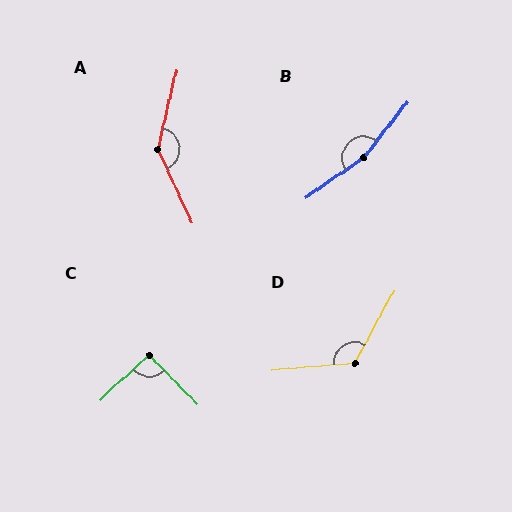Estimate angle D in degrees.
Approximately 124 degrees.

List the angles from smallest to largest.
C (91°), D (124°), A (142°), B (162°).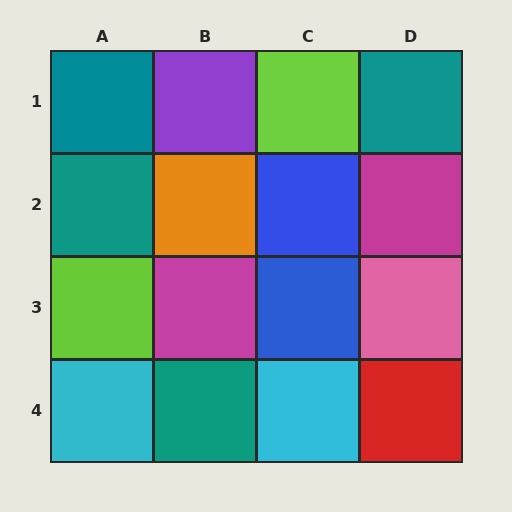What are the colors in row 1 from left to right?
Teal, purple, lime, teal.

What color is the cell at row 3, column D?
Pink.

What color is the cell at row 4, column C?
Cyan.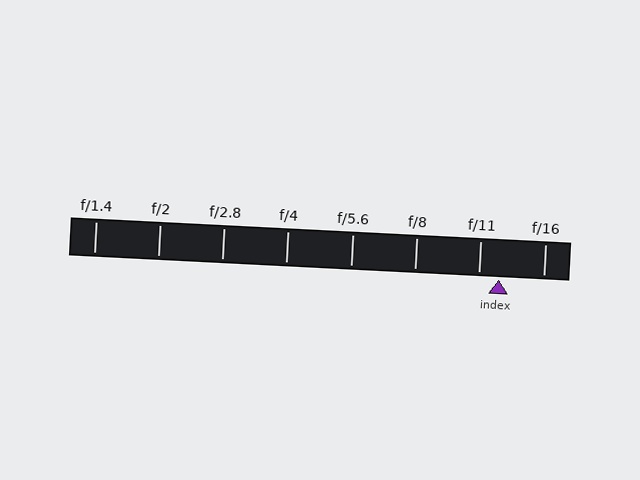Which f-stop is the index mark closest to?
The index mark is closest to f/11.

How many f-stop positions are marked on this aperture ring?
There are 8 f-stop positions marked.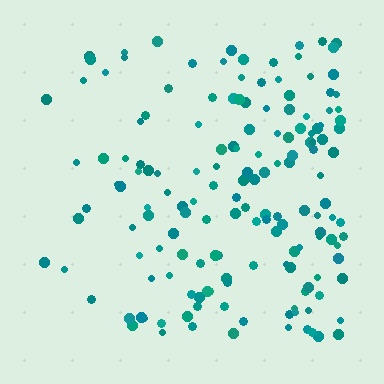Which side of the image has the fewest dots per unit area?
The left.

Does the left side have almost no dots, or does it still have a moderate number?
Still a moderate number, just noticeably fewer than the right.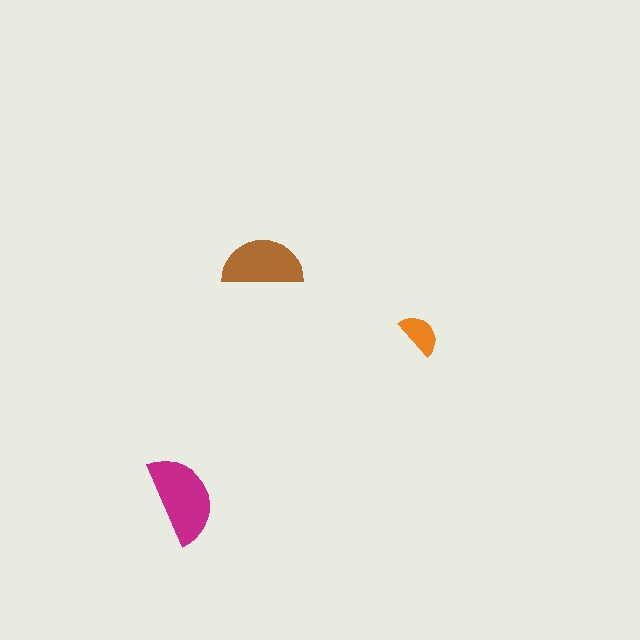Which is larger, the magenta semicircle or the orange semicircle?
The magenta one.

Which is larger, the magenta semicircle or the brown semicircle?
The magenta one.